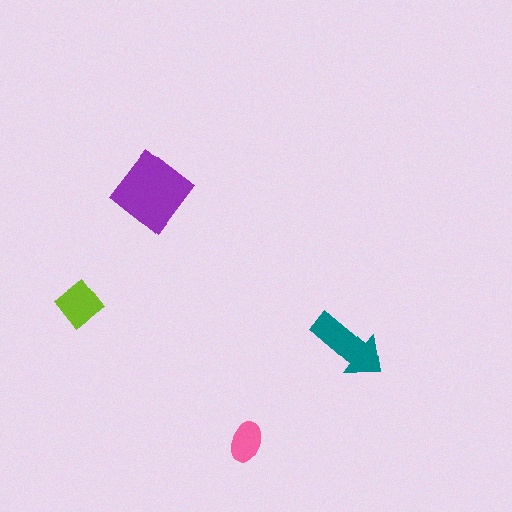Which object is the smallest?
The pink ellipse.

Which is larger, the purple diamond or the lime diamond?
The purple diamond.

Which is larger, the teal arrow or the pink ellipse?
The teal arrow.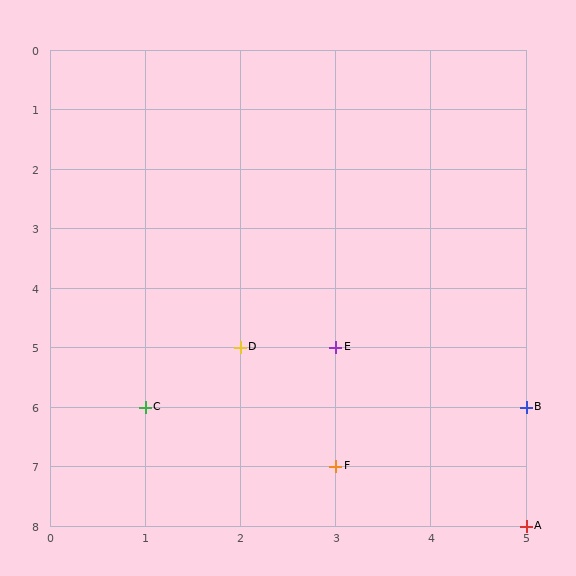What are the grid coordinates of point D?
Point D is at grid coordinates (2, 5).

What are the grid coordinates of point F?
Point F is at grid coordinates (3, 7).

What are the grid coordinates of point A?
Point A is at grid coordinates (5, 8).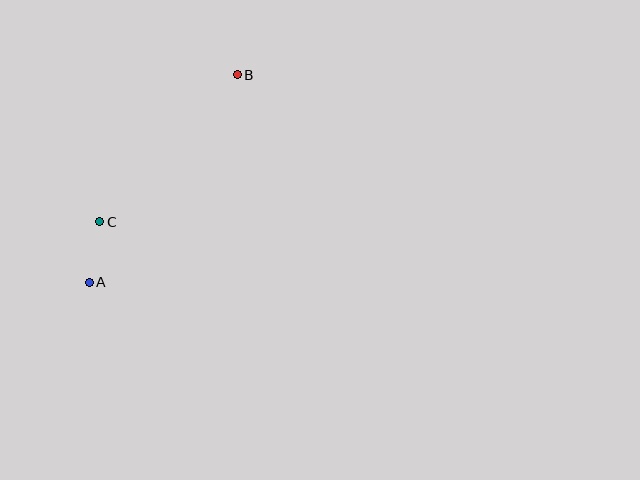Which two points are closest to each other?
Points A and C are closest to each other.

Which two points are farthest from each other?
Points A and B are farthest from each other.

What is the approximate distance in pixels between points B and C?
The distance between B and C is approximately 201 pixels.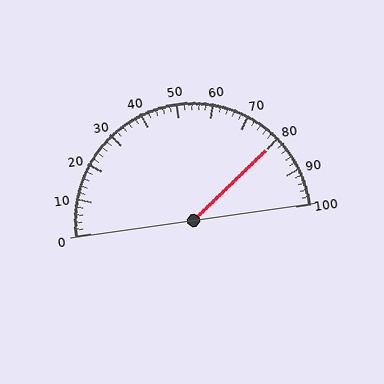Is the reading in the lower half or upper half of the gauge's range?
The reading is in the upper half of the range (0 to 100).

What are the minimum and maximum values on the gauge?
The gauge ranges from 0 to 100.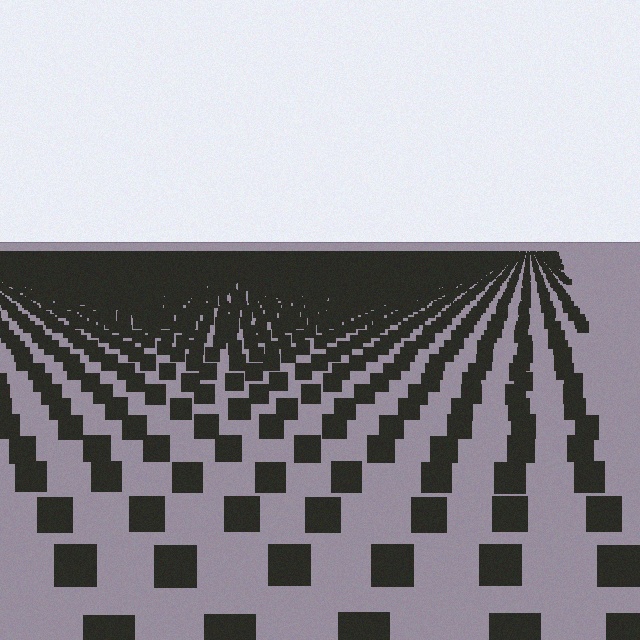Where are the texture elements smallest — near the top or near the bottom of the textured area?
Near the top.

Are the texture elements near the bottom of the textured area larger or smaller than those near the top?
Larger. Near the bottom, elements are closer to the viewer and appear at a bigger on-screen size.